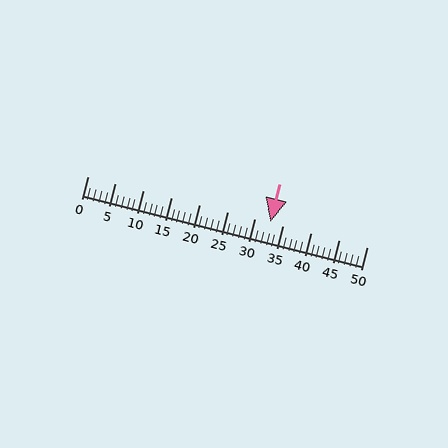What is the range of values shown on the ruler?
The ruler shows values from 0 to 50.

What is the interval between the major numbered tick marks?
The major tick marks are spaced 5 units apart.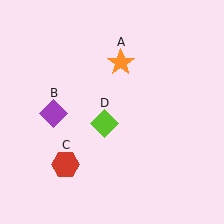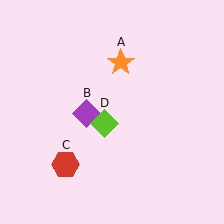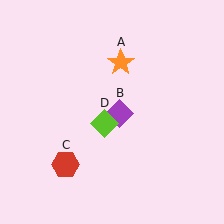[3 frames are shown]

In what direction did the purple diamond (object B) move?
The purple diamond (object B) moved right.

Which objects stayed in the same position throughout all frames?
Orange star (object A) and red hexagon (object C) and lime diamond (object D) remained stationary.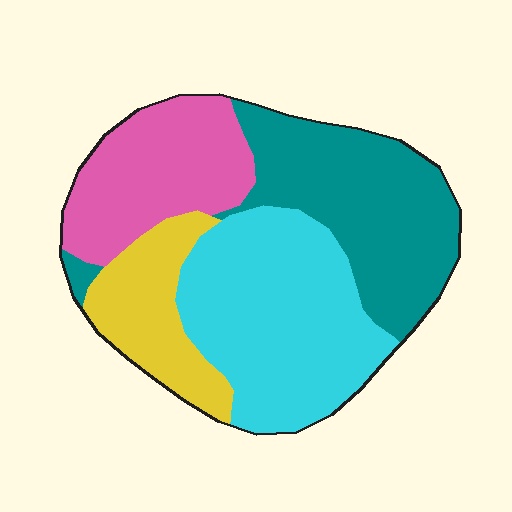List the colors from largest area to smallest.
From largest to smallest: cyan, teal, pink, yellow.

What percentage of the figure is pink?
Pink covers 21% of the figure.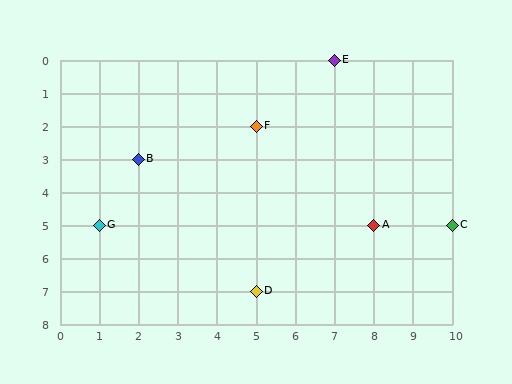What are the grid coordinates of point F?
Point F is at grid coordinates (5, 2).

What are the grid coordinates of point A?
Point A is at grid coordinates (8, 5).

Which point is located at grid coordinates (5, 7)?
Point D is at (5, 7).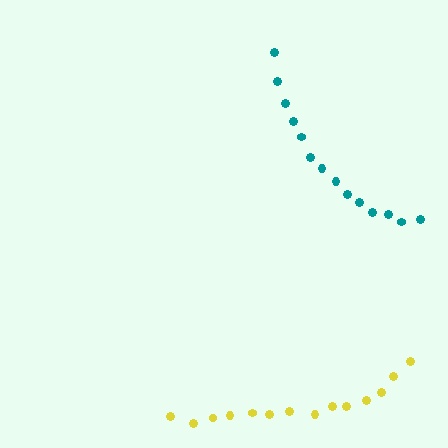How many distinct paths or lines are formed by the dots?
There are 2 distinct paths.